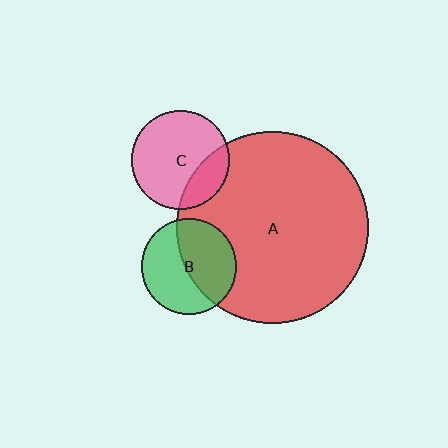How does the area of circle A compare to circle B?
Approximately 4.1 times.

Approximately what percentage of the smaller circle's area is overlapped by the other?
Approximately 50%.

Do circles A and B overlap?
Yes.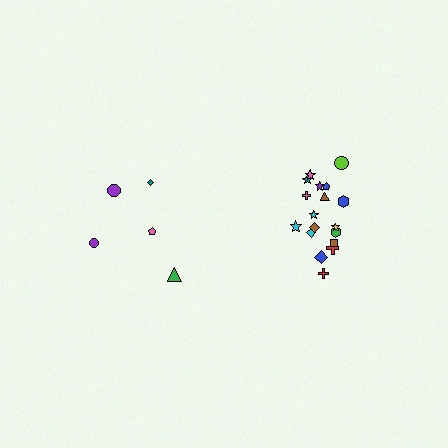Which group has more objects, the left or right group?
The right group.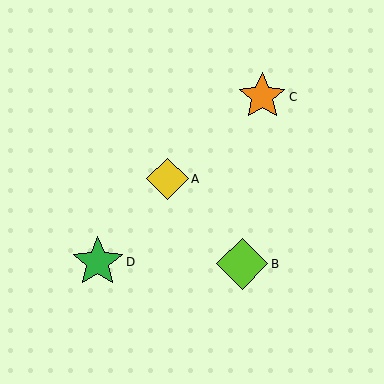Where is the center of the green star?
The center of the green star is at (98, 262).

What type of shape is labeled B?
Shape B is a lime diamond.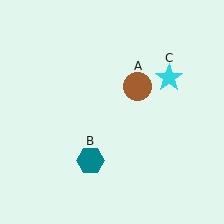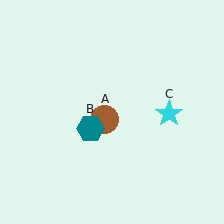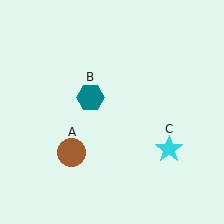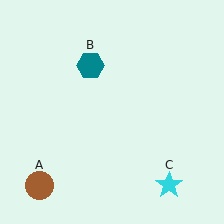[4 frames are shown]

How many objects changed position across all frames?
3 objects changed position: brown circle (object A), teal hexagon (object B), cyan star (object C).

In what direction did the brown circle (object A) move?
The brown circle (object A) moved down and to the left.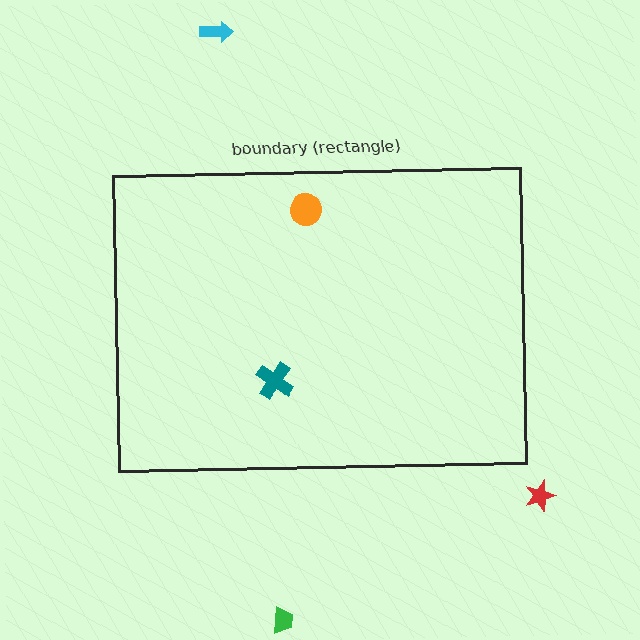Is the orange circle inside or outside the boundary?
Inside.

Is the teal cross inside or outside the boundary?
Inside.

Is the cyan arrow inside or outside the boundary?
Outside.